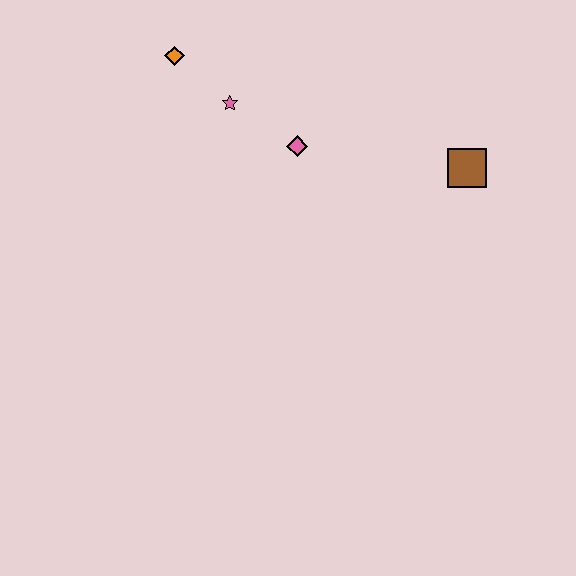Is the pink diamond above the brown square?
Yes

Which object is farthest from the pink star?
The brown square is farthest from the pink star.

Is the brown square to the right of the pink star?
Yes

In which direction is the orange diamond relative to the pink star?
The orange diamond is to the left of the pink star.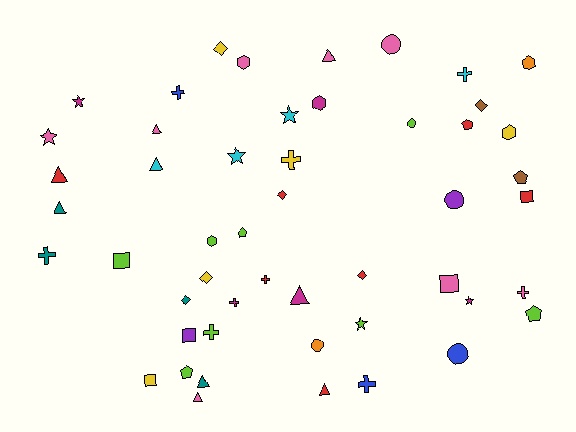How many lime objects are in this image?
There are 8 lime objects.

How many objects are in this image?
There are 50 objects.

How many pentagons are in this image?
There are 5 pentagons.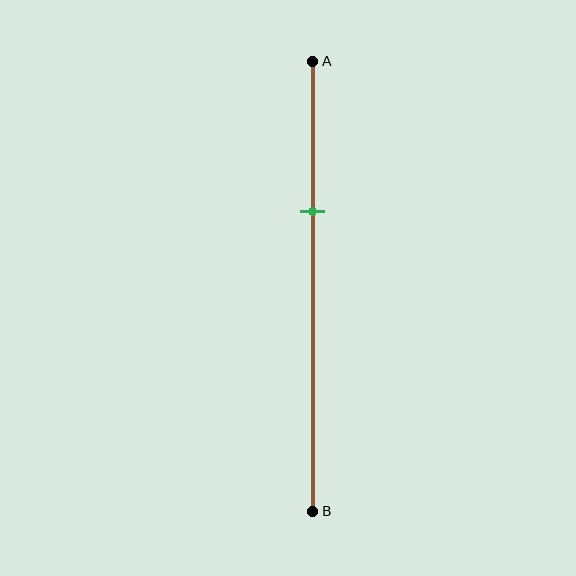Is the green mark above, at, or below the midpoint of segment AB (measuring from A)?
The green mark is above the midpoint of segment AB.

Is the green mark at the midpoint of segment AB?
No, the mark is at about 35% from A, not at the 50% midpoint.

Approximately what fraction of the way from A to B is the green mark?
The green mark is approximately 35% of the way from A to B.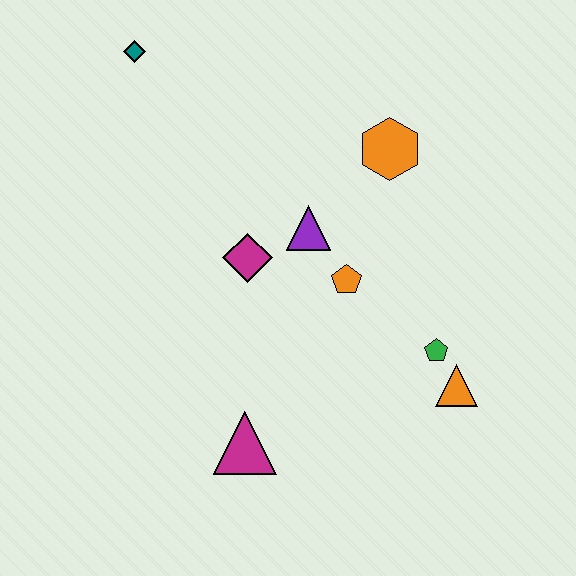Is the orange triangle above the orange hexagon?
No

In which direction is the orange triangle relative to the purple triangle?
The orange triangle is below the purple triangle.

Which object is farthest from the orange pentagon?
The teal diamond is farthest from the orange pentagon.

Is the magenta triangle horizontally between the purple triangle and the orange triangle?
No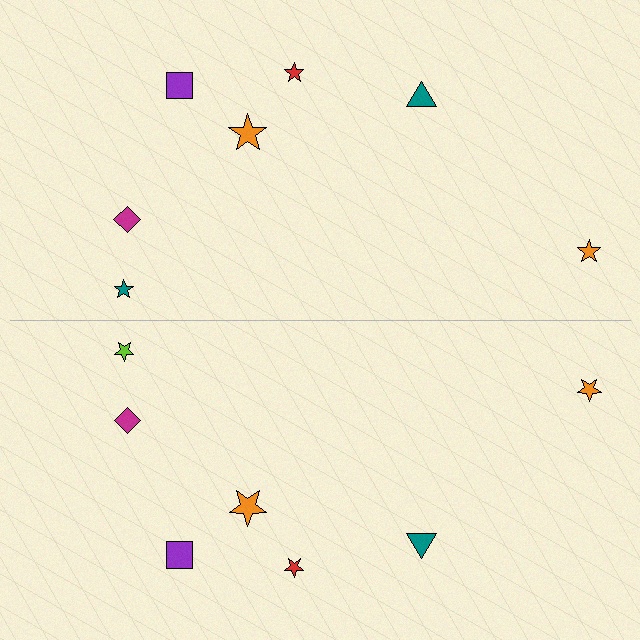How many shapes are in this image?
There are 14 shapes in this image.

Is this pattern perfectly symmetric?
No, the pattern is not perfectly symmetric. The lime star on the bottom side breaks the symmetry — its mirror counterpart is teal.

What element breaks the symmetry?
The lime star on the bottom side breaks the symmetry — its mirror counterpart is teal.